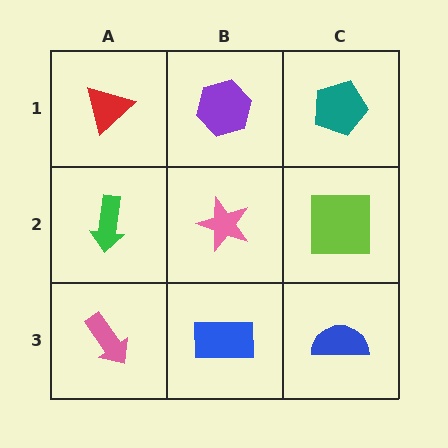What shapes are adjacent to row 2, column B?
A purple hexagon (row 1, column B), a blue rectangle (row 3, column B), a green arrow (row 2, column A), a lime square (row 2, column C).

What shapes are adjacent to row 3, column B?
A pink star (row 2, column B), a pink arrow (row 3, column A), a blue semicircle (row 3, column C).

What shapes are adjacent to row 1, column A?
A green arrow (row 2, column A), a purple hexagon (row 1, column B).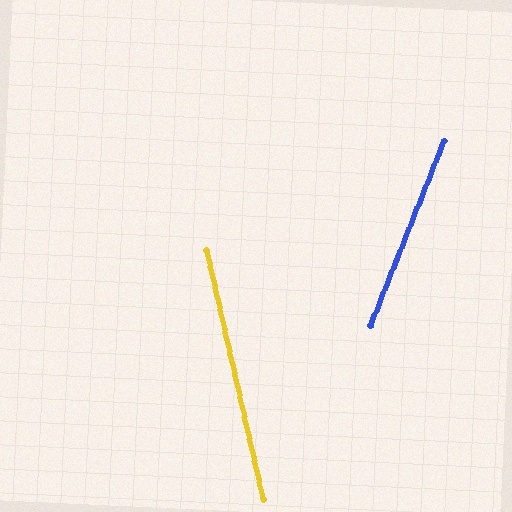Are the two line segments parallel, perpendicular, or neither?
Neither parallel nor perpendicular — they differ by about 35°.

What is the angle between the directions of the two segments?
Approximately 35 degrees.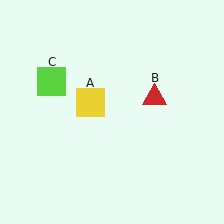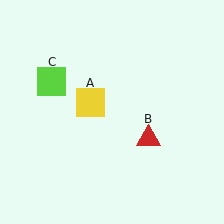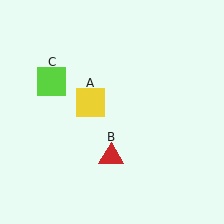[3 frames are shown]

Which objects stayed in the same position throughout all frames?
Yellow square (object A) and lime square (object C) remained stationary.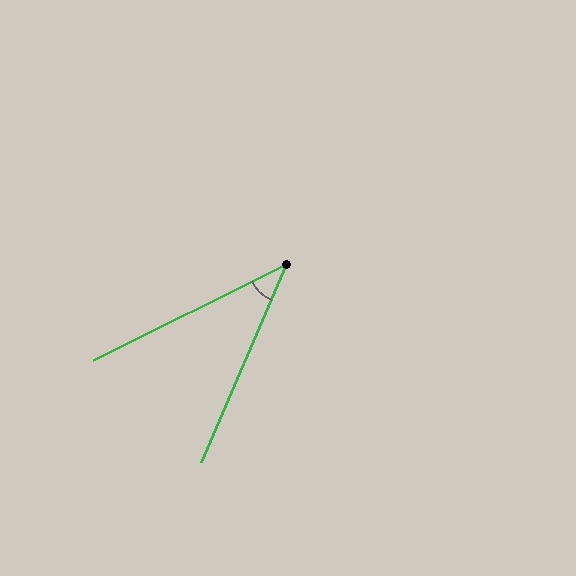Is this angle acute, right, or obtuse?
It is acute.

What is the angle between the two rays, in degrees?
Approximately 40 degrees.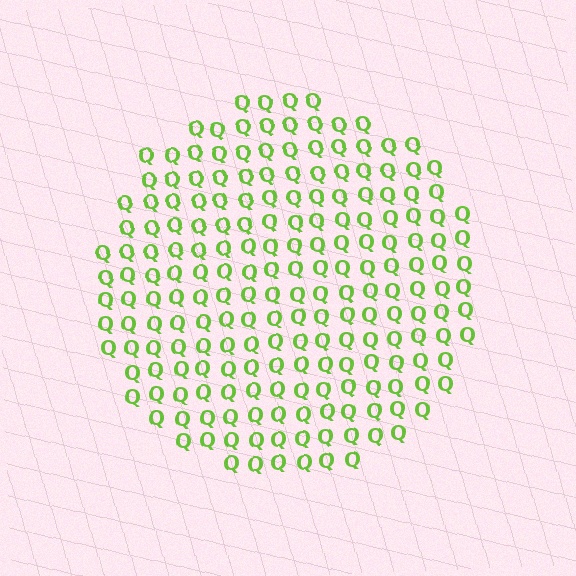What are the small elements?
The small elements are letter Q's.